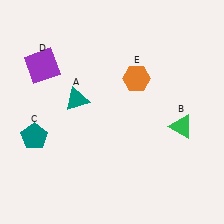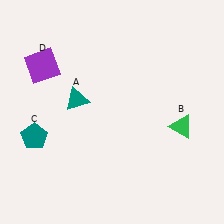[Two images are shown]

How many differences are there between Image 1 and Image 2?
There is 1 difference between the two images.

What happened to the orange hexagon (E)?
The orange hexagon (E) was removed in Image 2. It was in the top-right area of Image 1.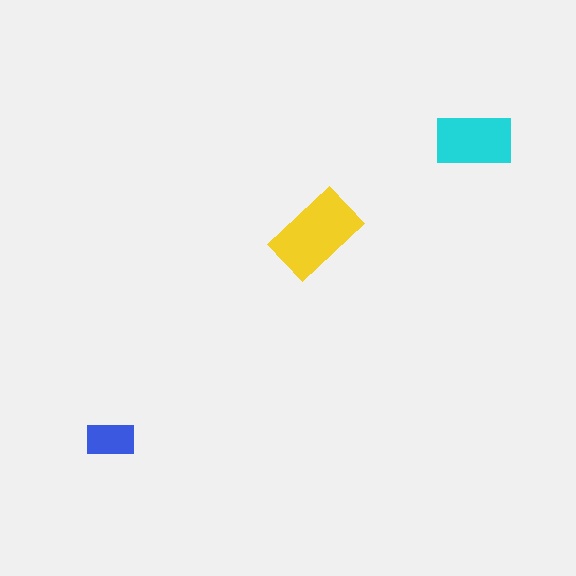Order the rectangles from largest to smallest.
the yellow one, the cyan one, the blue one.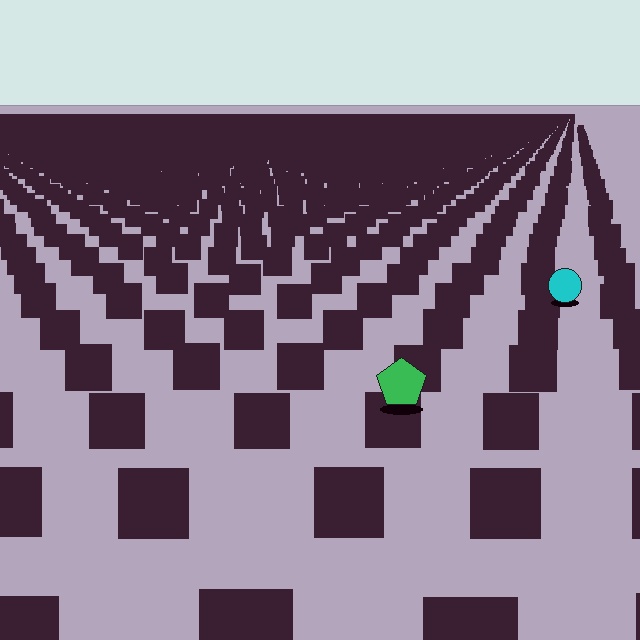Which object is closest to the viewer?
The green pentagon is closest. The texture marks near it are larger and more spread out.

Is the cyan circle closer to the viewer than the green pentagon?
No. The green pentagon is closer — you can tell from the texture gradient: the ground texture is coarser near it.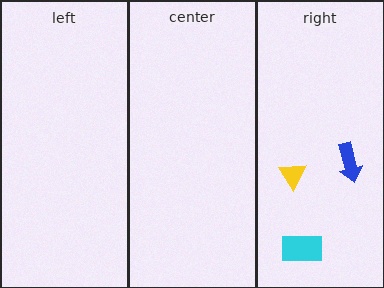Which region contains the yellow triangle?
The right region.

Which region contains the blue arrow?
The right region.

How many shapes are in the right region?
3.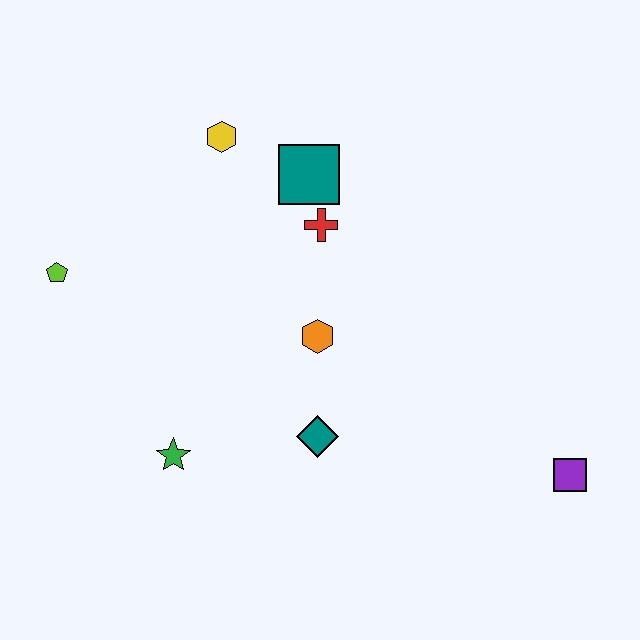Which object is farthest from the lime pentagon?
The purple square is farthest from the lime pentagon.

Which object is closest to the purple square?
The teal diamond is closest to the purple square.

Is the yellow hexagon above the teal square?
Yes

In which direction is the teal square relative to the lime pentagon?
The teal square is to the right of the lime pentagon.